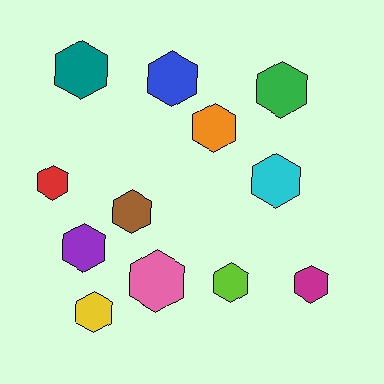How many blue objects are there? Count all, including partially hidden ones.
There is 1 blue object.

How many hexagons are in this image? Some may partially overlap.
There are 12 hexagons.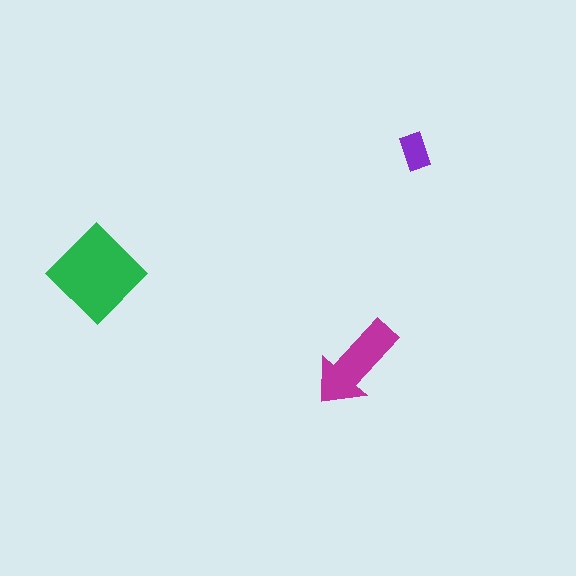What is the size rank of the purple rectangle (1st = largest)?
3rd.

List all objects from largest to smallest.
The green diamond, the magenta arrow, the purple rectangle.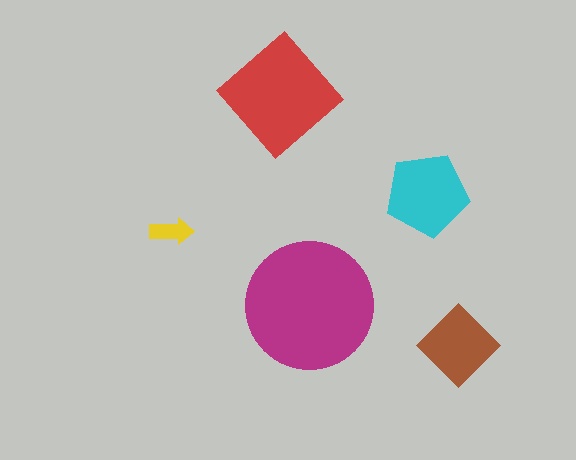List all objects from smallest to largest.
The yellow arrow, the brown diamond, the cyan pentagon, the red diamond, the magenta circle.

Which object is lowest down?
The brown diamond is bottommost.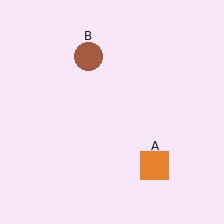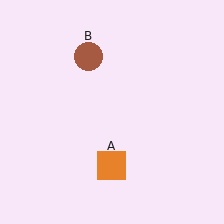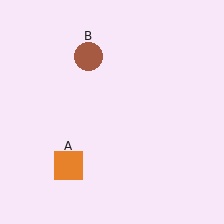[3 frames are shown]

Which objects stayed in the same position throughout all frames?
Brown circle (object B) remained stationary.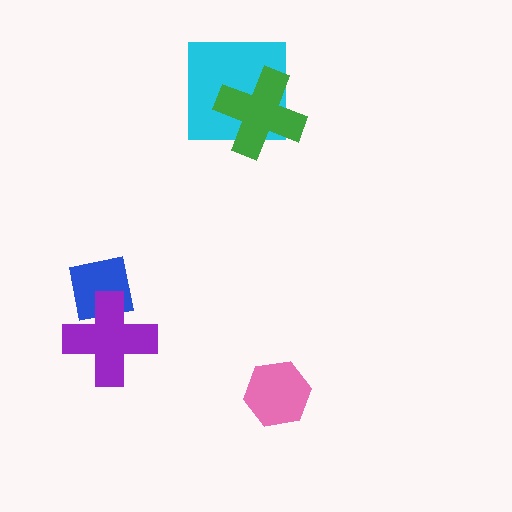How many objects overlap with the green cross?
1 object overlaps with the green cross.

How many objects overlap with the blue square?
1 object overlaps with the blue square.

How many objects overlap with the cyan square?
1 object overlaps with the cyan square.